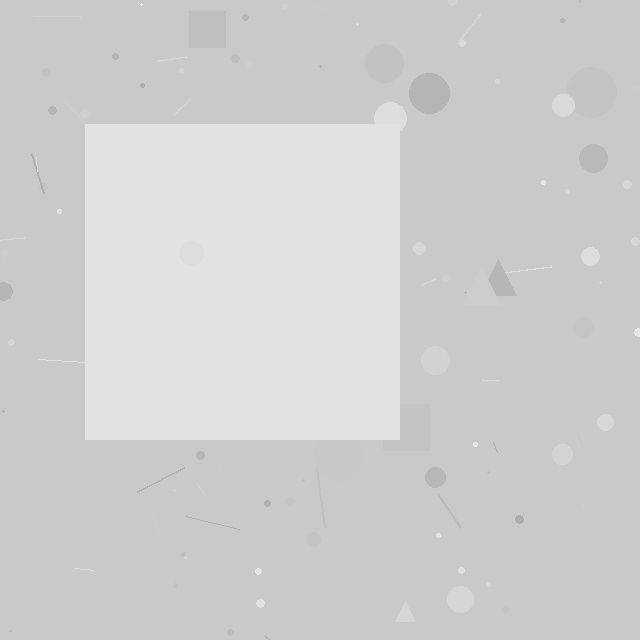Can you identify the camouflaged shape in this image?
The camouflaged shape is a square.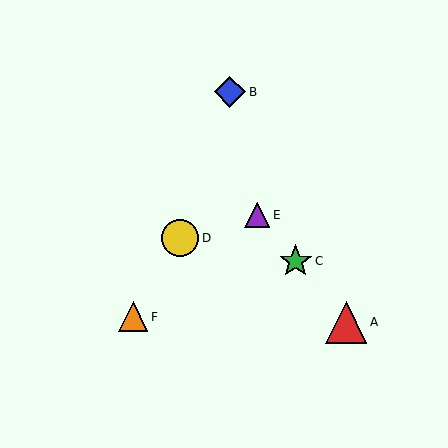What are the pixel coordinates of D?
Object D is at (180, 238).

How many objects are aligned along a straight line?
3 objects (A, C, E) are aligned along a straight line.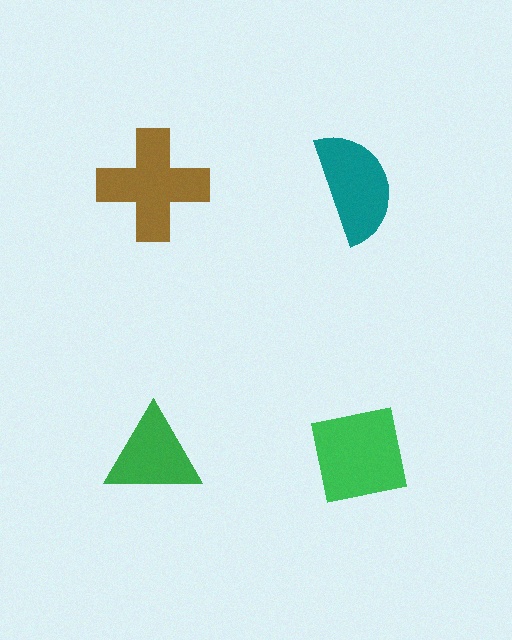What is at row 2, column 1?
A green triangle.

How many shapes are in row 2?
2 shapes.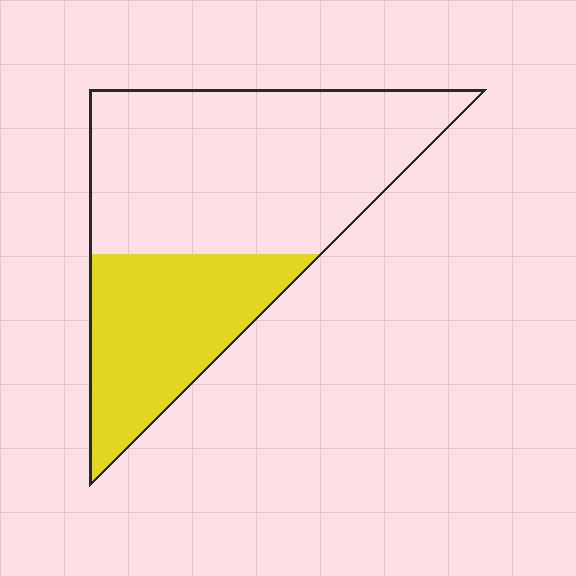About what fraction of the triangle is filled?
About one third (1/3).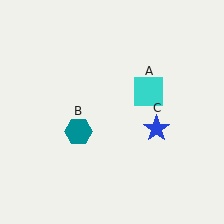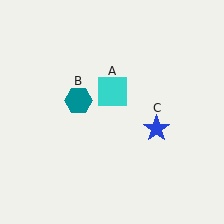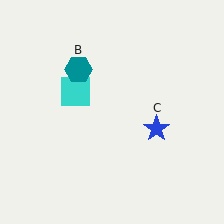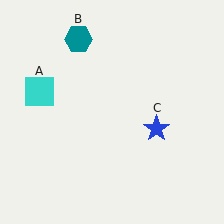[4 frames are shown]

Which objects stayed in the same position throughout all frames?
Blue star (object C) remained stationary.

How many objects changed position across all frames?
2 objects changed position: cyan square (object A), teal hexagon (object B).